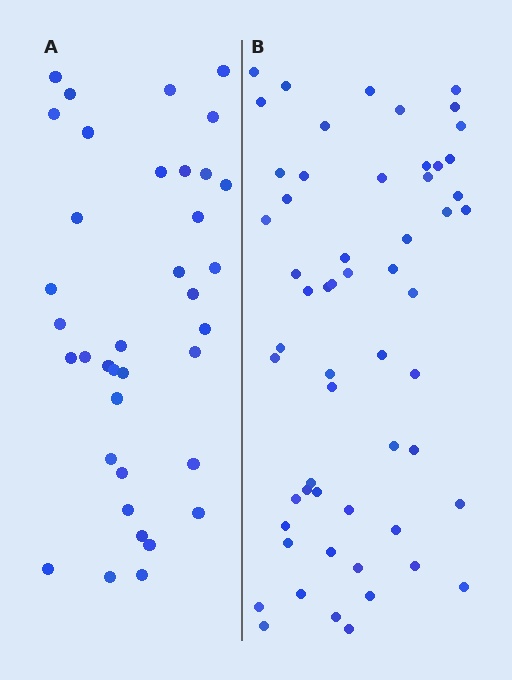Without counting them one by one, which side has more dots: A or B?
Region B (the right region) has more dots.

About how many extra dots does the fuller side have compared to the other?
Region B has approximately 20 more dots than region A.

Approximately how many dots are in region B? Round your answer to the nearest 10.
About 60 dots. (The exact count is 57, which rounds to 60.)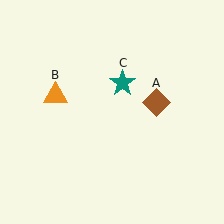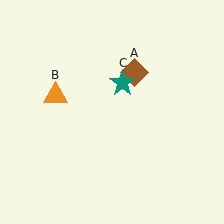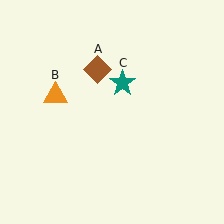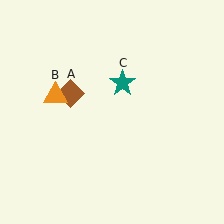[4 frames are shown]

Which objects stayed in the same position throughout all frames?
Orange triangle (object B) and teal star (object C) remained stationary.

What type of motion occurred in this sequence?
The brown diamond (object A) rotated counterclockwise around the center of the scene.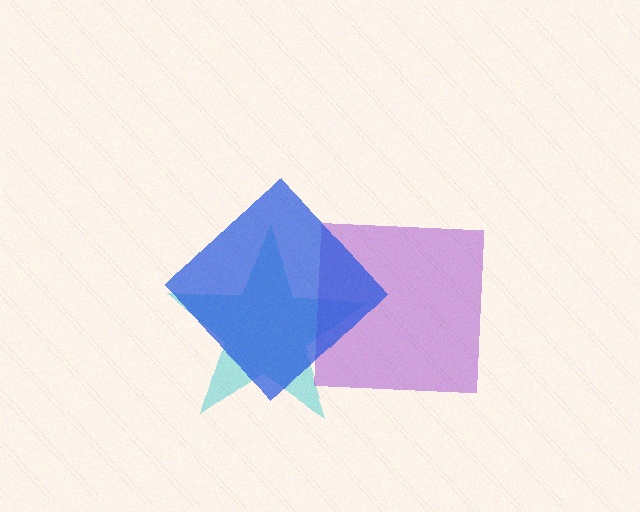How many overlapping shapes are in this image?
There are 3 overlapping shapes in the image.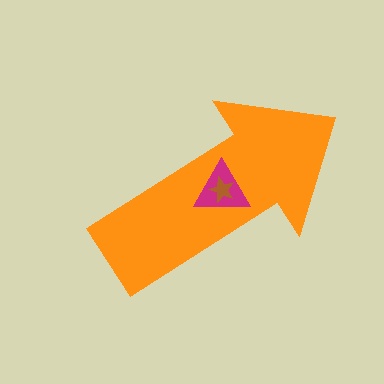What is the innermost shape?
The brown star.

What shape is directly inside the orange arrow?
The magenta triangle.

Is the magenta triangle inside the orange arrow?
Yes.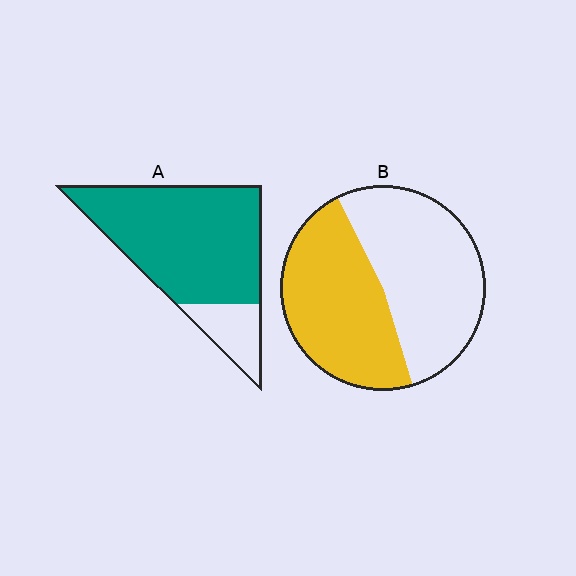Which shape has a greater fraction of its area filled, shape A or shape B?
Shape A.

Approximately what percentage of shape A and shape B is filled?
A is approximately 80% and B is approximately 45%.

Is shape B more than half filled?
Roughly half.